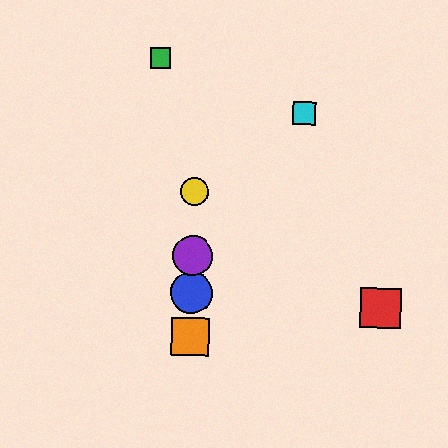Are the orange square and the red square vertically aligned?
No, the orange square is at x≈190 and the red square is at x≈381.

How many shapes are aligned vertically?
4 shapes (the blue circle, the yellow circle, the purple circle, the orange square) are aligned vertically.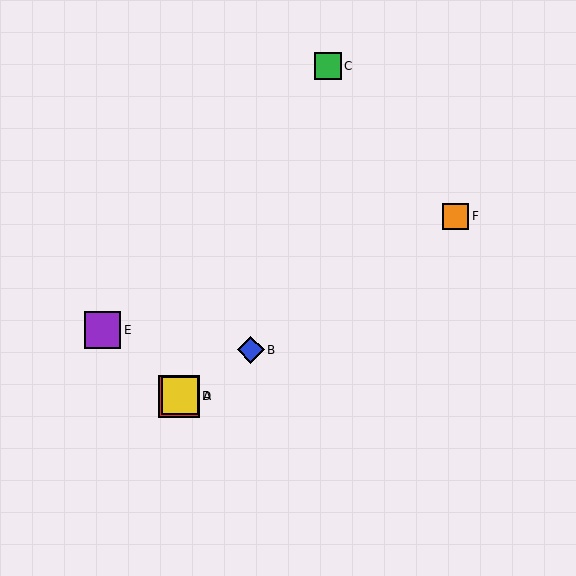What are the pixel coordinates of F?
Object F is at (456, 216).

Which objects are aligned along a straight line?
Objects A, B, D, F are aligned along a straight line.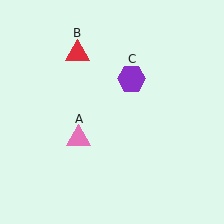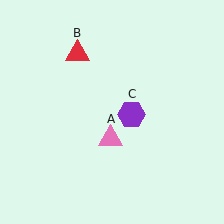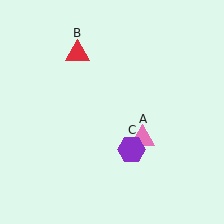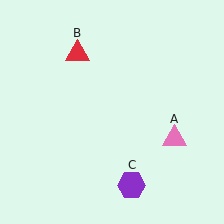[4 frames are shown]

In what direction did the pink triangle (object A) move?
The pink triangle (object A) moved right.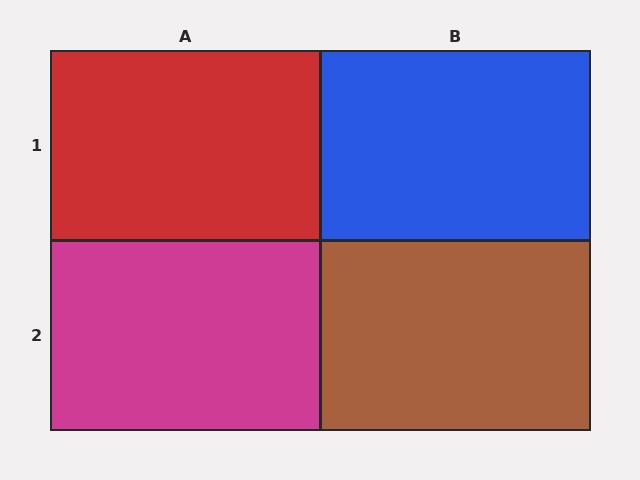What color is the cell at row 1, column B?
Blue.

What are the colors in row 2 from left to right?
Magenta, brown.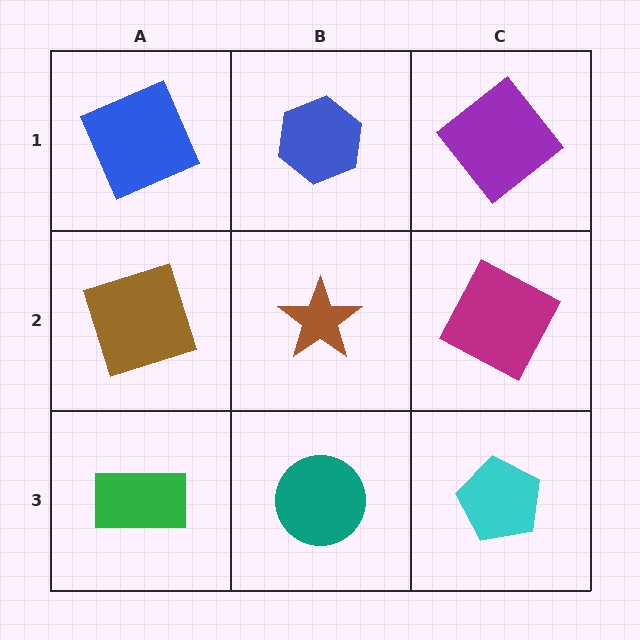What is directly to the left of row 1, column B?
A blue square.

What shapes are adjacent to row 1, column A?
A brown square (row 2, column A), a blue hexagon (row 1, column B).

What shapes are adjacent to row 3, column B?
A brown star (row 2, column B), a green rectangle (row 3, column A), a cyan pentagon (row 3, column C).